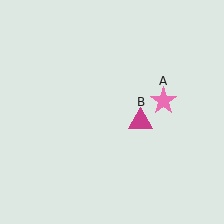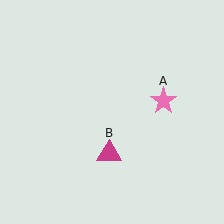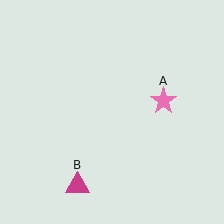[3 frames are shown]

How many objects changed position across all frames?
1 object changed position: magenta triangle (object B).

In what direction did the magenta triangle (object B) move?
The magenta triangle (object B) moved down and to the left.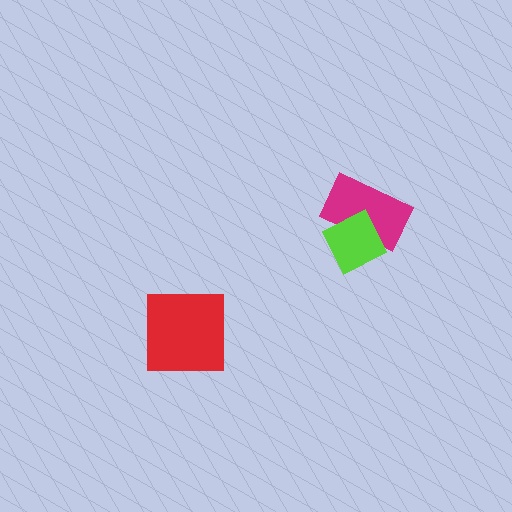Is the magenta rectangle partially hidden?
Yes, it is partially covered by another shape.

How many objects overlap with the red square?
0 objects overlap with the red square.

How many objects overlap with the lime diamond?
1 object overlaps with the lime diamond.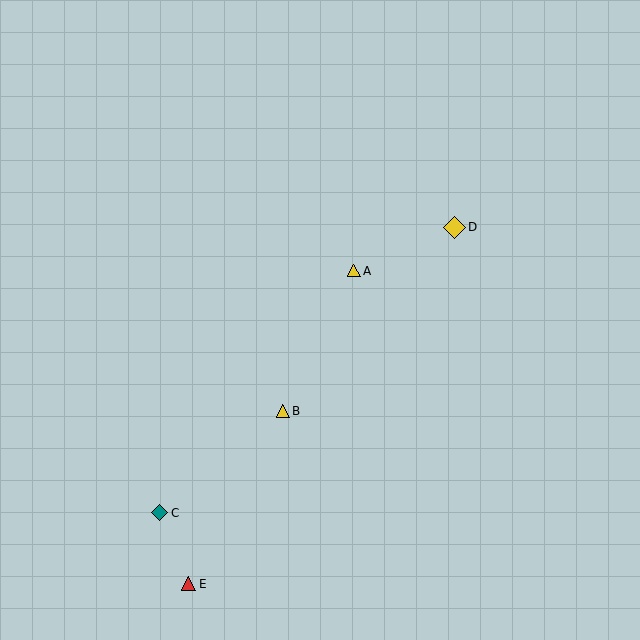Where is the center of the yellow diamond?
The center of the yellow diamond is at (454, 227).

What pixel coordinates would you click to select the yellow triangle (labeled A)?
Click at (354, 271) to select the yellow triangle A.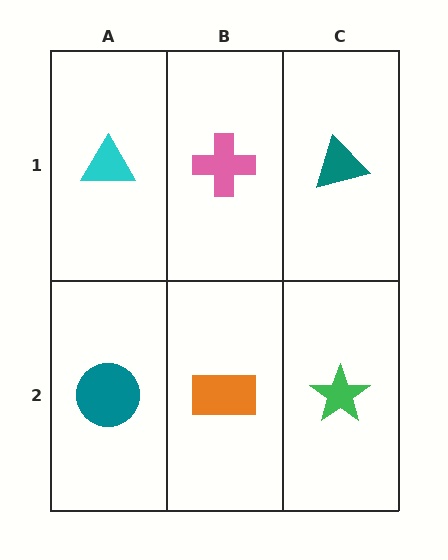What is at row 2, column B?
An orange rectangle.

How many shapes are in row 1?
3 shapes.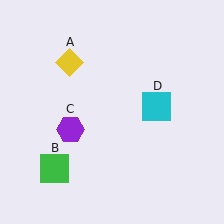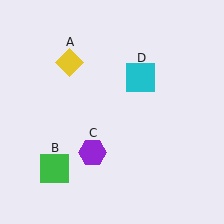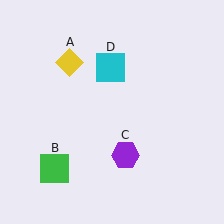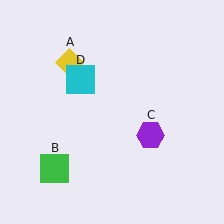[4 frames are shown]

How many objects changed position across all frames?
2 objects changed position: purple hexagon (object C), cyan square (object D).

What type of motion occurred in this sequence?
The purple hexagon (object C), cyan square (object D) rotated counterclockwise around the center of the scene.